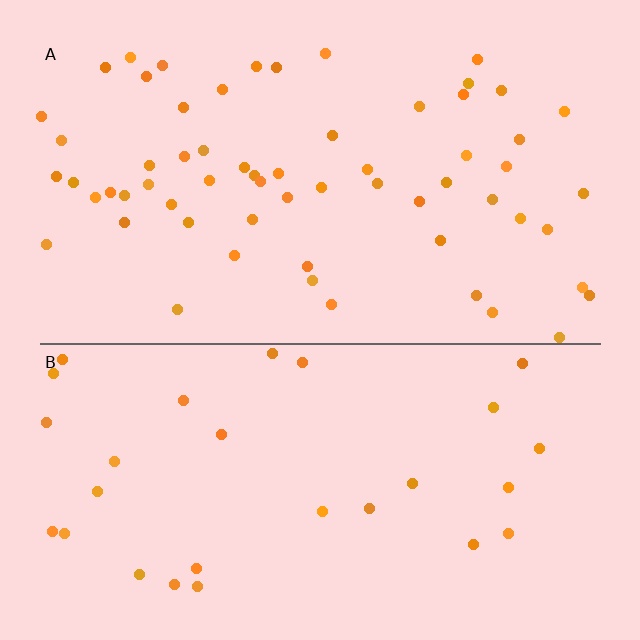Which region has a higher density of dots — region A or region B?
A (the top).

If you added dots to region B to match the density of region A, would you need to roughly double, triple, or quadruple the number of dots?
Approximately double.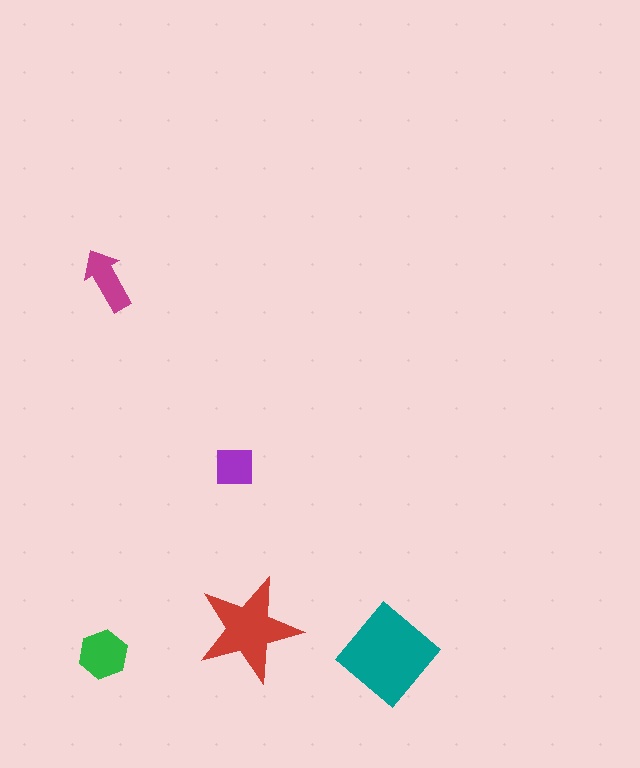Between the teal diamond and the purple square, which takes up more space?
The teal diamond.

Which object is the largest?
The teal diamond.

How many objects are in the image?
There are 5 objects in the image.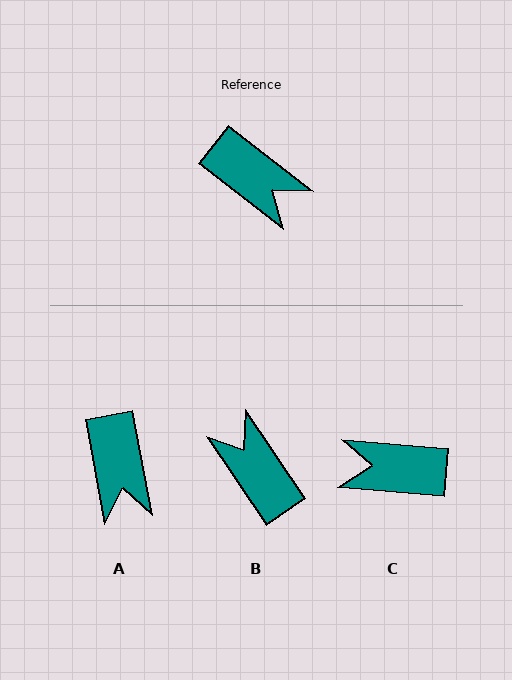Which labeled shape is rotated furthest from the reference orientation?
B, about 162 degrees away.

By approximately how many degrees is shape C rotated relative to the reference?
Approximately 147 degrees clockwise.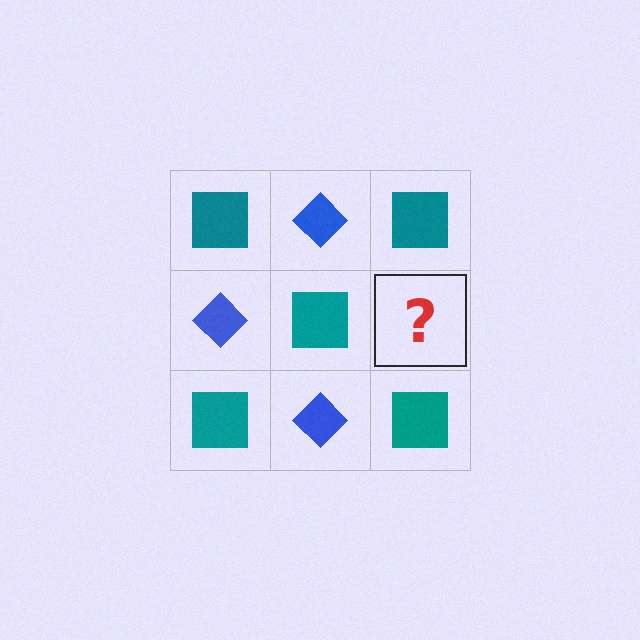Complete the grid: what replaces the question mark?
The question mark should be replaced with a blue diamond.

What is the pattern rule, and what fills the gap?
The rule is that it alternates teal square and blue diamond in a checkerboard pattern. The gap should be filled with a blue diamond.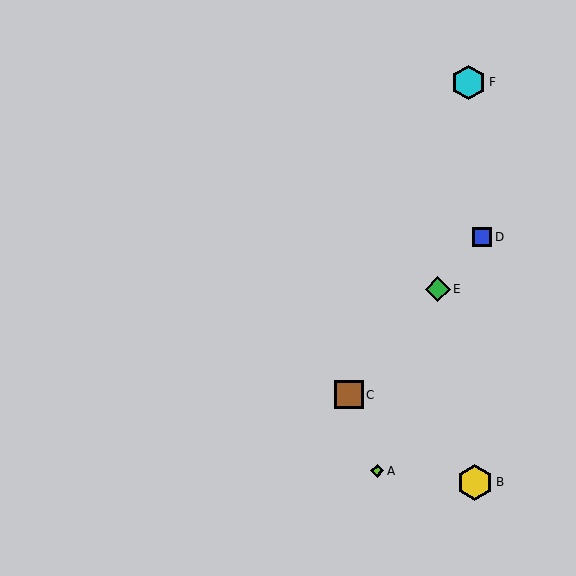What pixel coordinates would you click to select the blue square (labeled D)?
Click at (482, 237) to select the blue square D.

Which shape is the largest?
The yellow hexagon (labeled B) is the largest.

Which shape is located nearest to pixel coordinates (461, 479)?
The yellow hexagon (labeled B) at (475, 482) is nearest to that location.